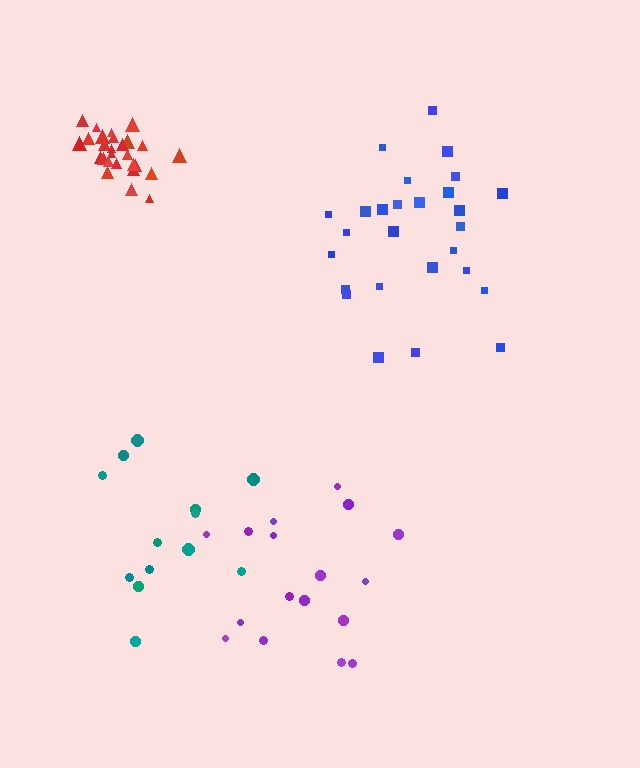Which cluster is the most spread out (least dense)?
Teal.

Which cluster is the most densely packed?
Red.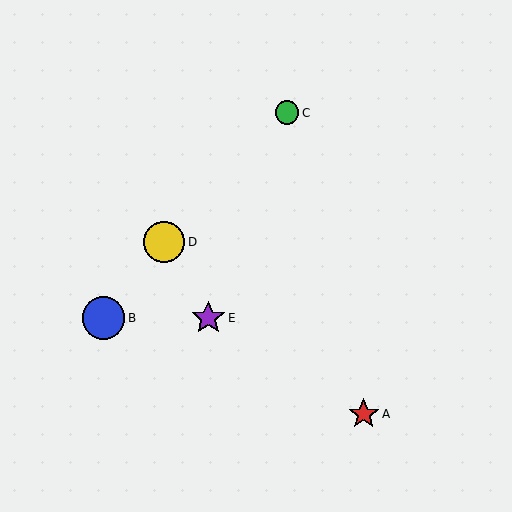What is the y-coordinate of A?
Object A is at y≈414.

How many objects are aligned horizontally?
2 objects (B, E) are aligned horizontally.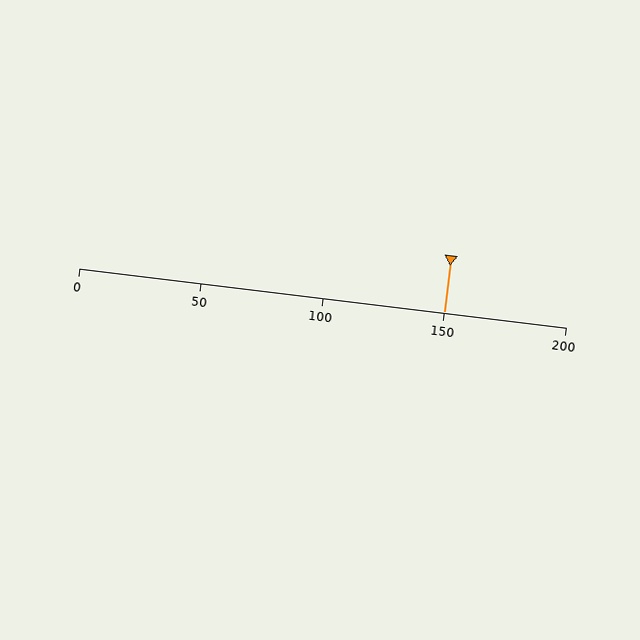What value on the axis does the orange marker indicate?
The marker indicates approximately 150.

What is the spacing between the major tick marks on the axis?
The major ticks are spaced 50 apart.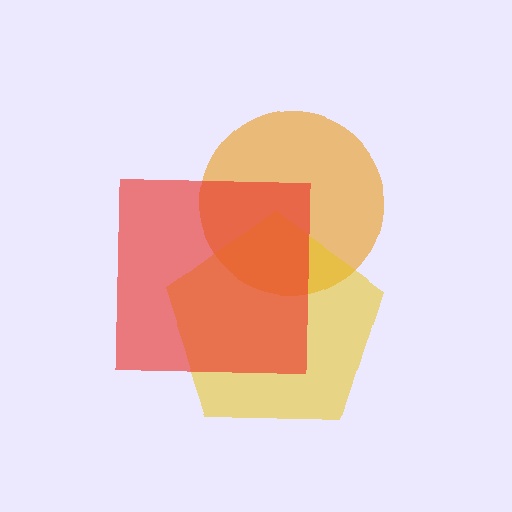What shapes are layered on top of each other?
The layered shapes are: an orange circle, a yellow pentagon, a red square.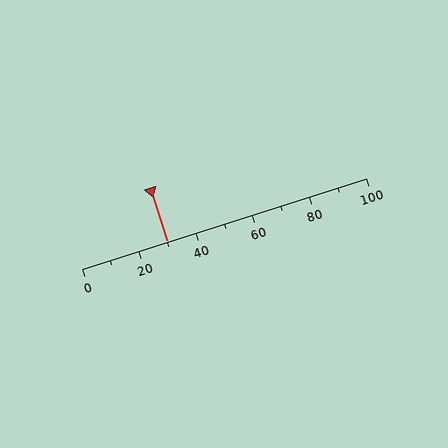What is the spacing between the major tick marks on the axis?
The major ticks are spaced 20 apart.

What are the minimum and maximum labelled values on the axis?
The axis runs from 0 to 100.